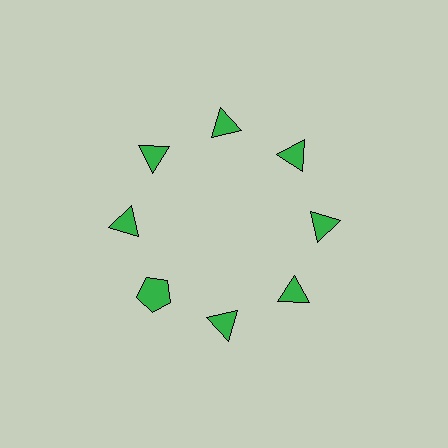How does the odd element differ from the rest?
It has a different shape: pentagon instead of triangle.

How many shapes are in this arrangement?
There are 8 shapes arranged in a ring pattern.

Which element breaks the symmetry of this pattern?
The green pentagon at roughly the 8 o'clock position breaks the symmetry. All other shapes are green triangles.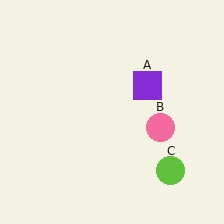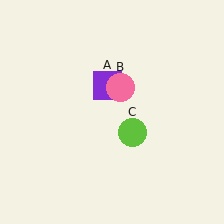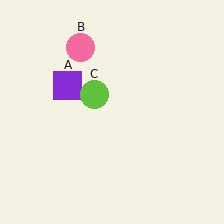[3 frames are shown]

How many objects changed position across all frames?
3 objects changed position: purple square (object A), pink circle (object B), lime circle (object C).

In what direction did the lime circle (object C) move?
The lime circle (object C) moved up and to the left.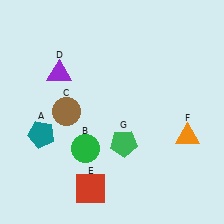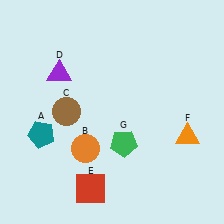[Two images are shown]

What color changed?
The circle (B) changed from green in Image 1 to orange in Image 2.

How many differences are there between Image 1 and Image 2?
There is 1 difference between the two images.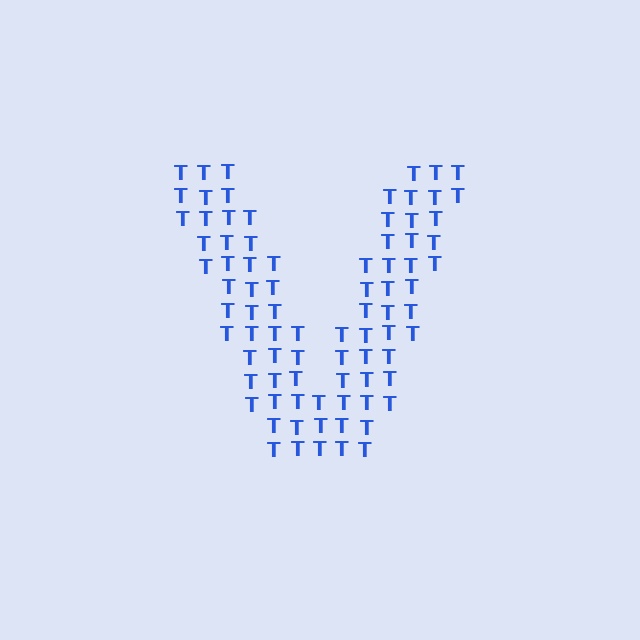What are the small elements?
The small elements are letter T's.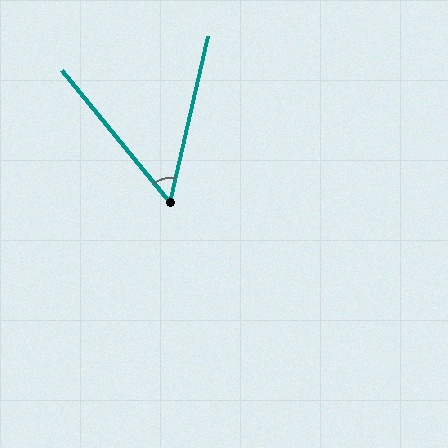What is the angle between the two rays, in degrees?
Approximately 52 degrees.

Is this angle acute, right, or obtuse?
It is acute.